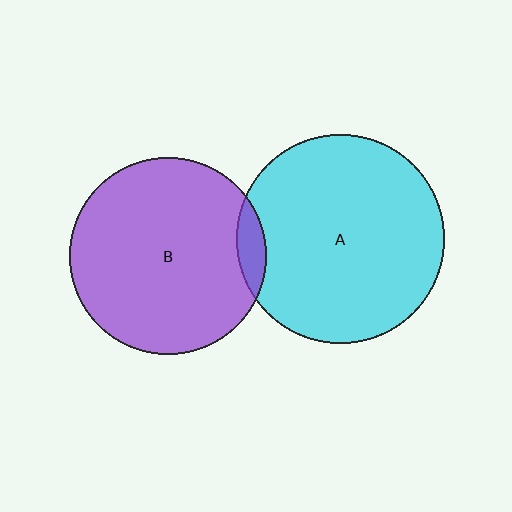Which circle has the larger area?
Circle A (cyan).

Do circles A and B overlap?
Yes.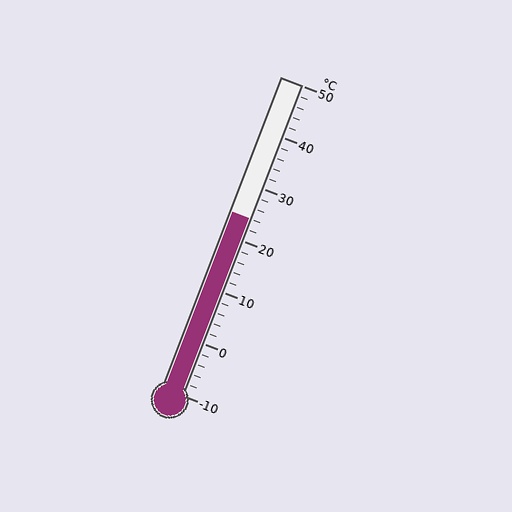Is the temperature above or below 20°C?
The temperature is above 20°C.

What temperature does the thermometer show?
The thermometer shows approximately 24°C.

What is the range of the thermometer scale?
The thermometer scale ranges from -10°C to 50°C.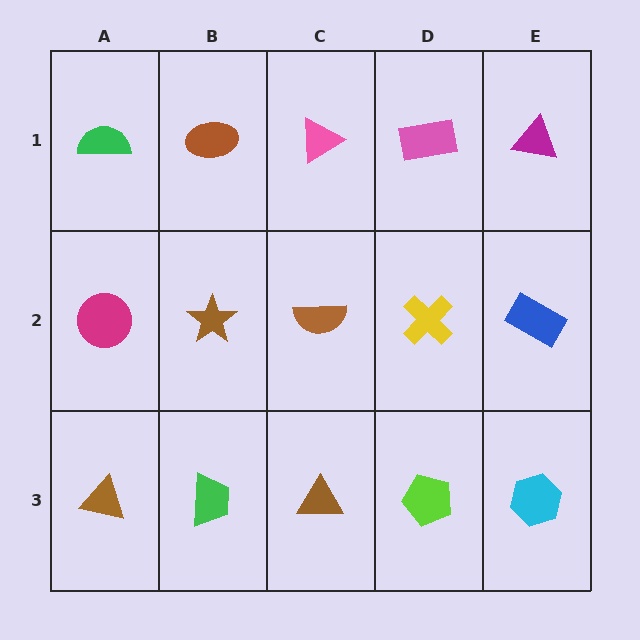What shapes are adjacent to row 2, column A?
A green semicircle (row 1, column A), a brown triangle (row 3, column A), a brown star (row 2, column B).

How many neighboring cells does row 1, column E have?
2.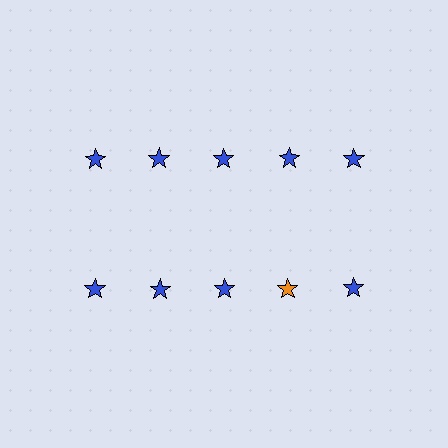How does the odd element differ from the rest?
It has a different color: orange instead of blue.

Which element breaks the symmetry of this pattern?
The orange star in the second row, second from right column breaks the symmetry. All other shapes are blue stars.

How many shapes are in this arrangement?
There are 10 shapes arranged in a grid pattern.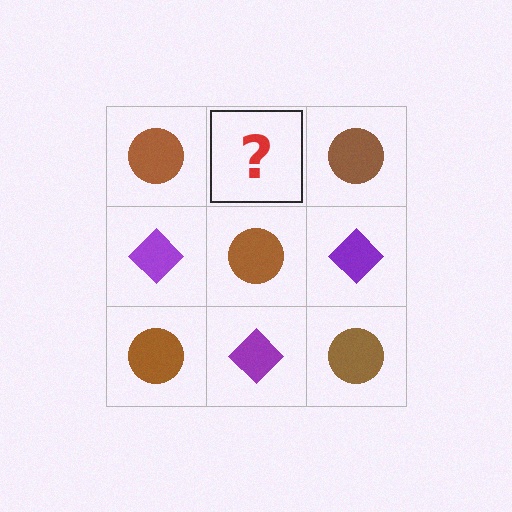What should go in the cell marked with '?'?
The missing cell should contain a purple diamond.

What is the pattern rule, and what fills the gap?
The rule is that it alternates brown circle and purple diamond in a checkerboard pattern. The gap should be filled with a purple diamond.